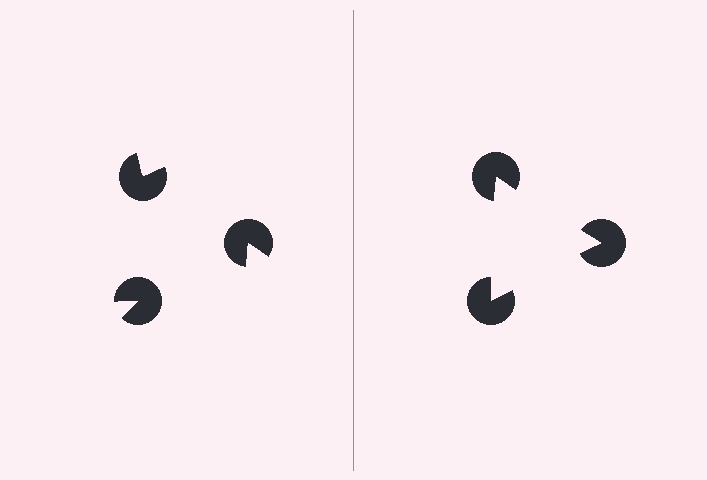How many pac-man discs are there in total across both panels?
6 — 3 on each side.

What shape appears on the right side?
An illusory triangle.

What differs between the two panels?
The pac-man discs are positioned identically on both sides; only the wedge orientations differ. On the right they align to a triangle; on the left they are misaligned.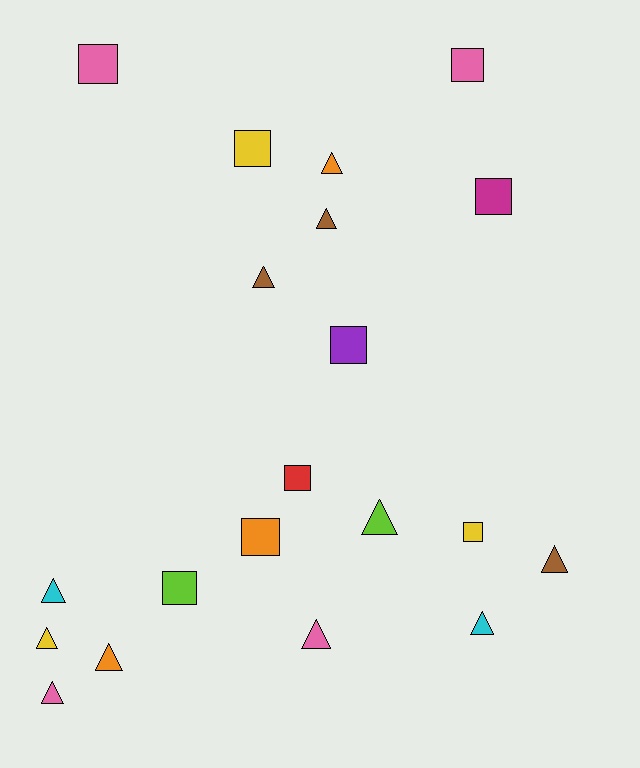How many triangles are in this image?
There are 11 triangles.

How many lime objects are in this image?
There are 2 lime objects.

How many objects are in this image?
There are 20 objects.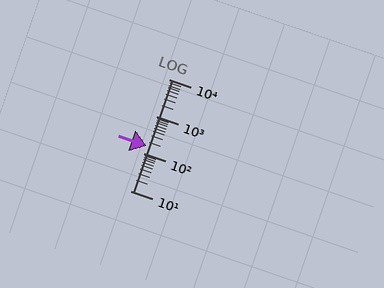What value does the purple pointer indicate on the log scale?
The pointer indicates approximately 160.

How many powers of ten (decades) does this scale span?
The scale spans 3 decades, from 10 to 10000.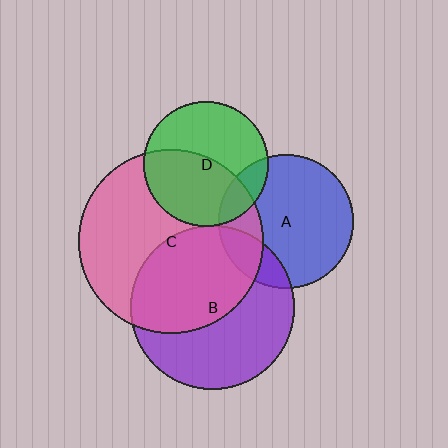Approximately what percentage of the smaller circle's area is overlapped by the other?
Approximately 5%.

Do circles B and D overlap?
Yes.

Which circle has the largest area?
Circle C (pink).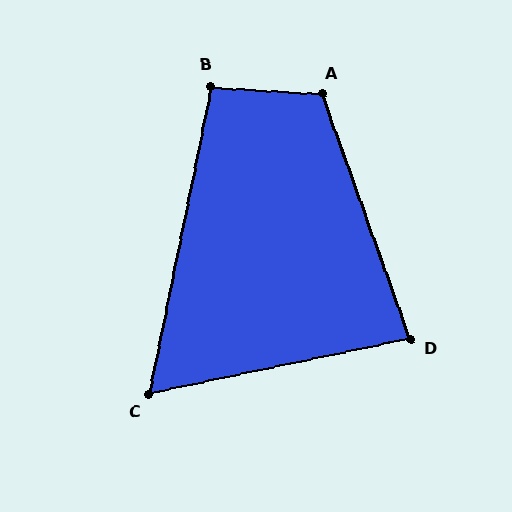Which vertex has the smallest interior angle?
C, at approximately 67 degrees.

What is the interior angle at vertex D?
Approximately 82 degrees (acute).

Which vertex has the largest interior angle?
A, at approximately 113 degrees.